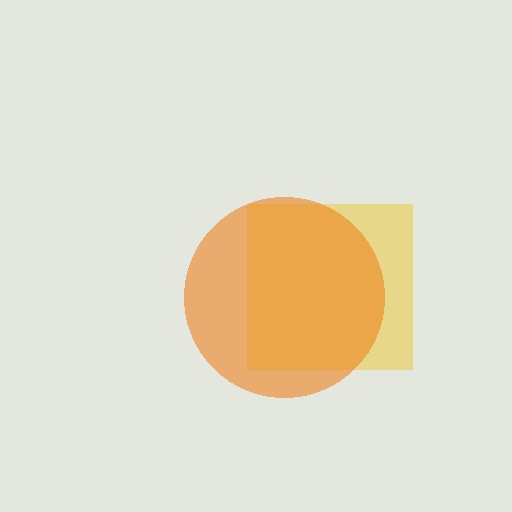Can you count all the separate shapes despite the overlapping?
Yes, there are 2 separate shapes.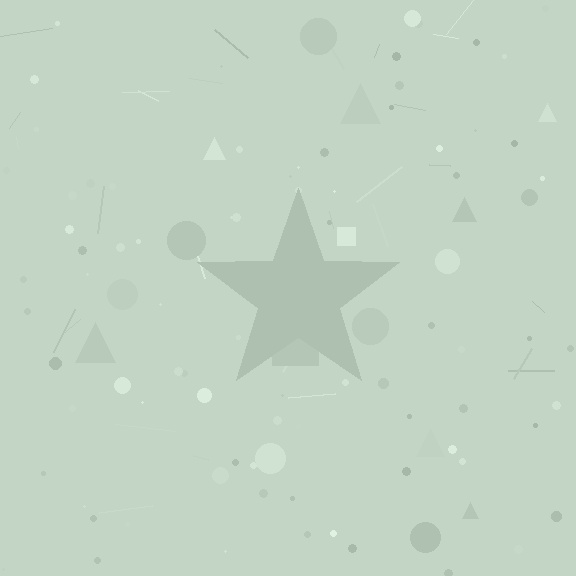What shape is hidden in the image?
A star is hidden in the image.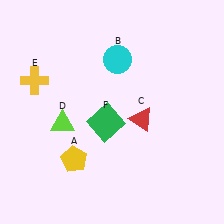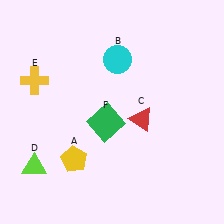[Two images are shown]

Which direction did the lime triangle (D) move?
The lime triangle (D) moved down.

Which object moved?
The lime triangle (D) moved down.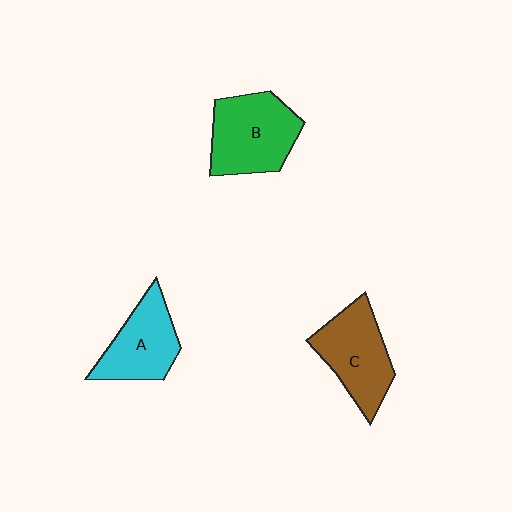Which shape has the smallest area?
Shape A (cyan).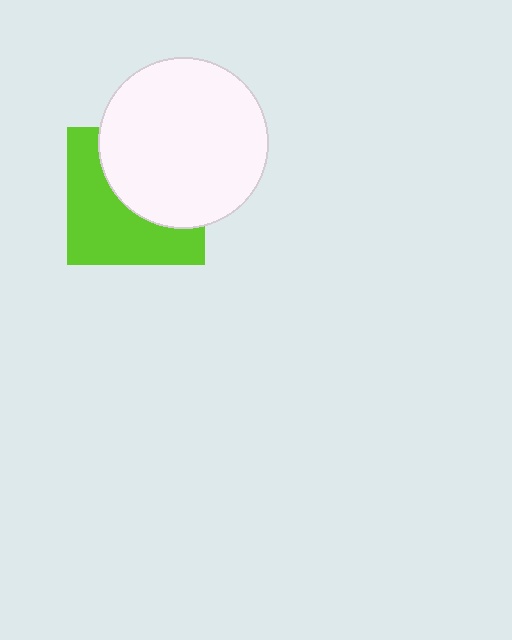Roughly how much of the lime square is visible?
About half of it is visible (roughly 51%).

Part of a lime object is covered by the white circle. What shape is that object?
It is a square.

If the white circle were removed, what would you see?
You would see the complete lime square.